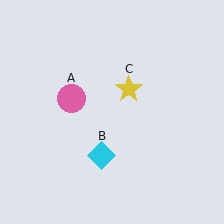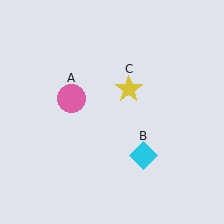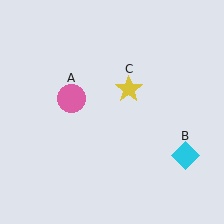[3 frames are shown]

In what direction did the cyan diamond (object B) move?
The cyan diamond (object B) moved right.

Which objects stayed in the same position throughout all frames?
Pink circle (object A) and yellow star (object C) remained stationary.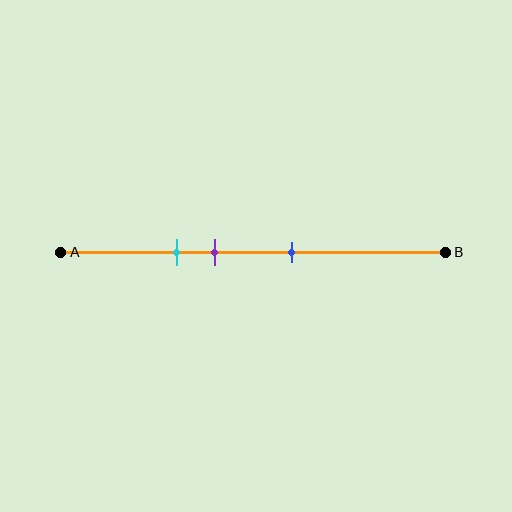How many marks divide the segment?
There are 3 marks dividing the segment.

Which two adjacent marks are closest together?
The cyan and purple marks are the closest adjacent pair.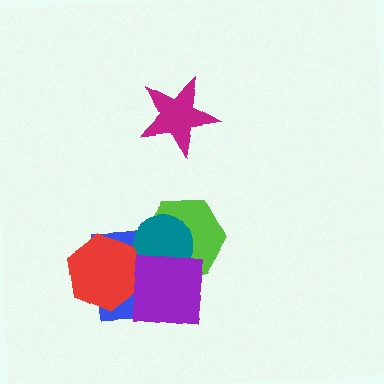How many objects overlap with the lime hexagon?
3 objects overlap with the lime hexagon.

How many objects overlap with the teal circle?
3 objects overlap with the teal circle.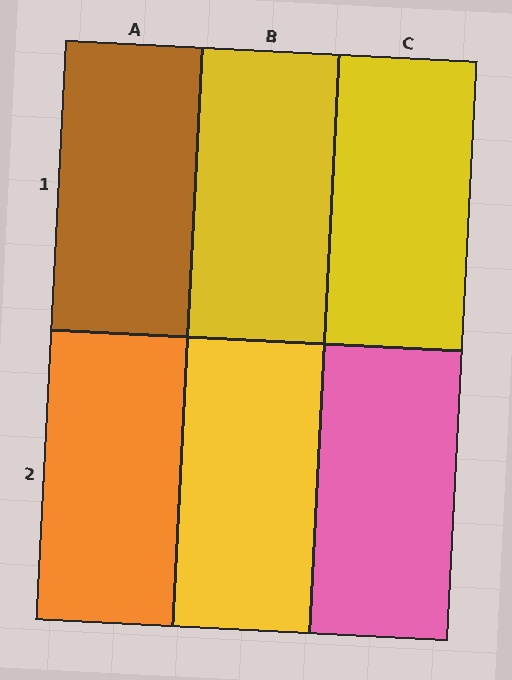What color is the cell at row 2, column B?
Yellow.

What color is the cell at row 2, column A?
Orange.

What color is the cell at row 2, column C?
Pink.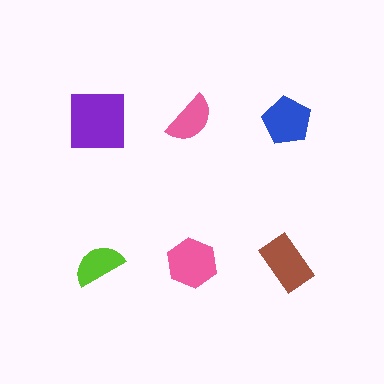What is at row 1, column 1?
A purple square.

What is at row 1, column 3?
A blue pentagon.